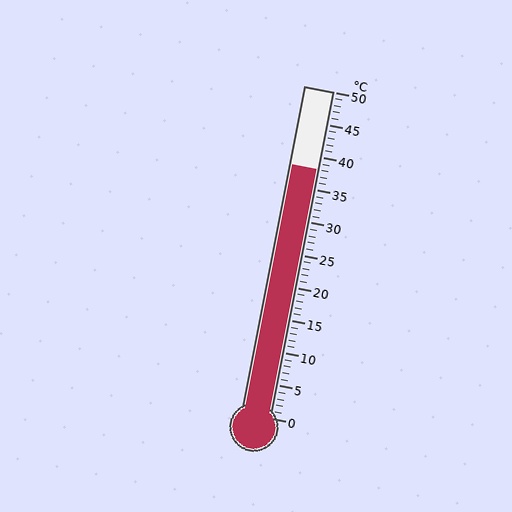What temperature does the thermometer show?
The thermometer shows approximately 38°C.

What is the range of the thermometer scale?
The thermometer scale ranges from 0°C to 50°C.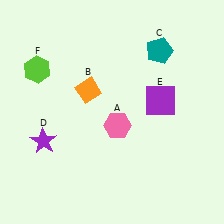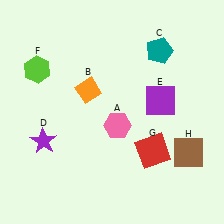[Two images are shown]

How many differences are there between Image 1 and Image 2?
There are 2 differences between the two images.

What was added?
A red square (G), a brown square (H) were added in Image 2.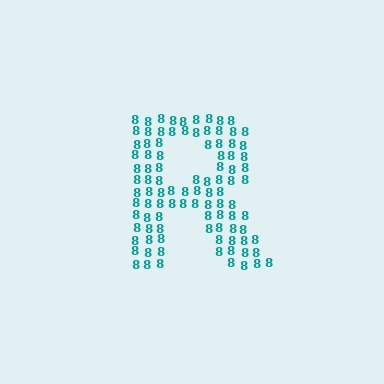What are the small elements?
The small elements are digit 8's.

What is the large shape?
The large shape is the letter R.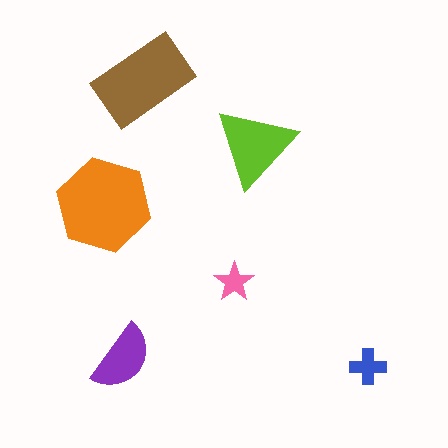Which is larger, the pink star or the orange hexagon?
The orange hexagon.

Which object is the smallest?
The pink star.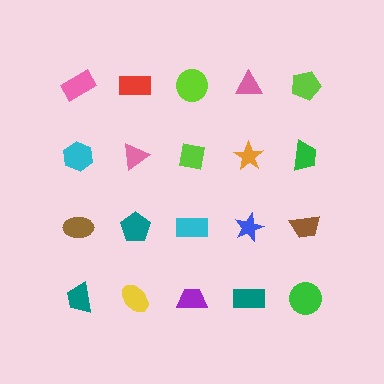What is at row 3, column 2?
A teal pentagon.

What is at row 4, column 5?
A green circle.